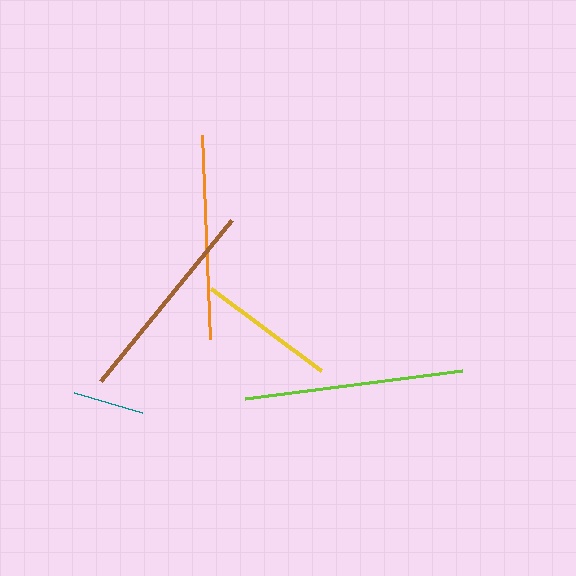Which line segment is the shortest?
The teal line is the shortest at approximately 71 pixels.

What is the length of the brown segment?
The brown segment is approximately 208 pixels long.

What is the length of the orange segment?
The orange segment is approximately 205 pixels long.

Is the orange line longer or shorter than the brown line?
The brown line is longer than the orange line.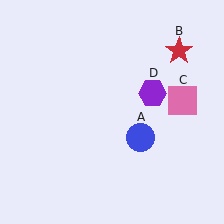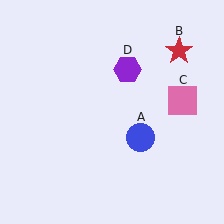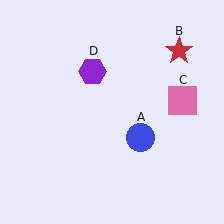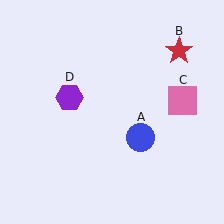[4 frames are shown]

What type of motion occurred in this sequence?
The purple hexagon (object D) rotated counterclockwise around the center of the scene.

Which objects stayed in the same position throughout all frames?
Blue circle (object A) and red star (object B) and pink square (object C) remained stationary.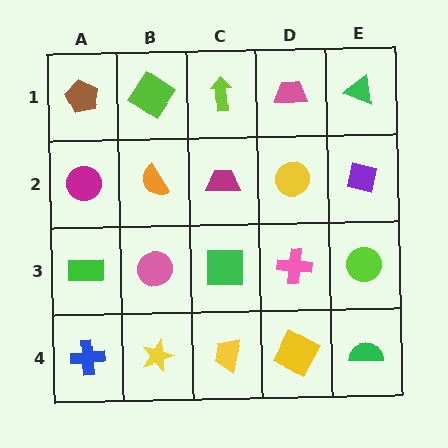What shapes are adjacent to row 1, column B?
An orange semicircle (row 2, column B), a brown pentagon (row 1, column A), a lime arrow (row 1, column C).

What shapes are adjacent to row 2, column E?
A green triangle (row 1, column E), a lime circle (row 3, column E), a yellow circle (row 2, column D).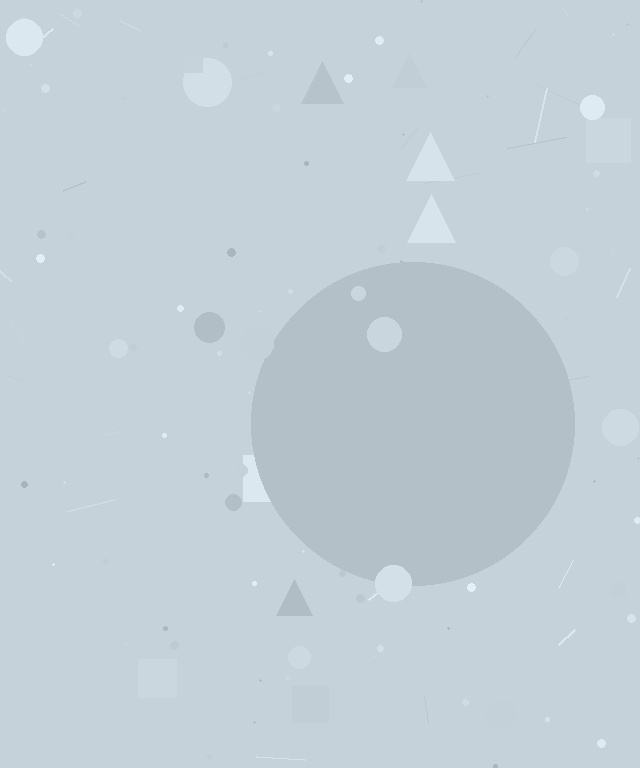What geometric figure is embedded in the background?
A circle is embedded in the background.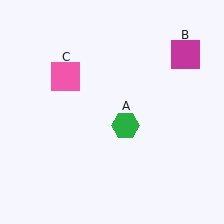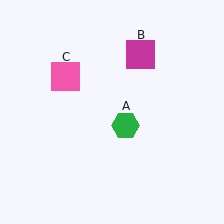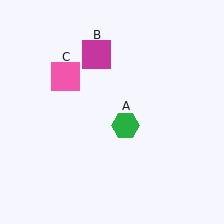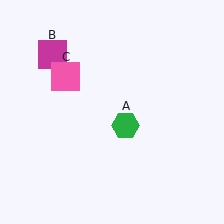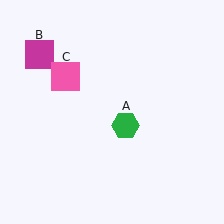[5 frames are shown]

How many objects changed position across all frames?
1 object changed position: magenta square (object B).